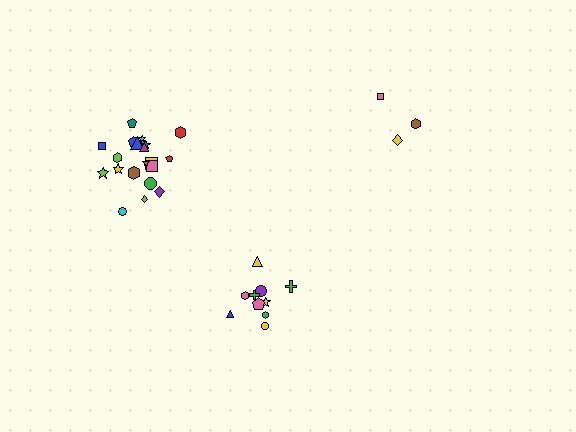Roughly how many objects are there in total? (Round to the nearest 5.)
Roughly 35 objects in total.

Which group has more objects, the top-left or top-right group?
The top-left group.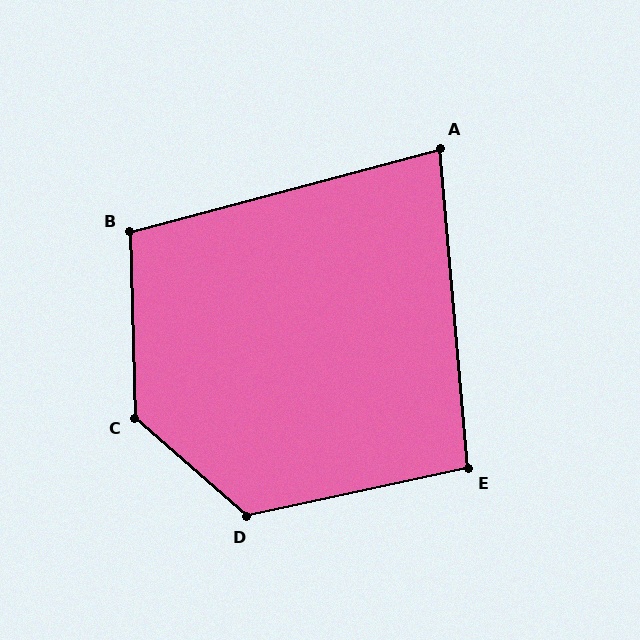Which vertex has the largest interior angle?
C, at approximately 133 degrees.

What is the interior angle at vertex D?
Approximately 127 degrees (obtuse).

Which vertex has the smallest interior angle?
A, at approximately 80 degrees.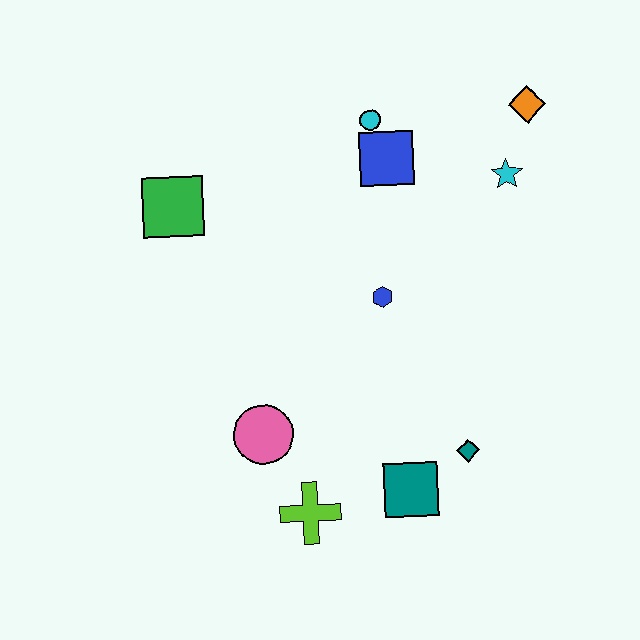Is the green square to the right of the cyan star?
No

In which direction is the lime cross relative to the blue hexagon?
The lime cross is below the blue hexagon.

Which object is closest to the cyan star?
The orange diamond is closest to the cyan star.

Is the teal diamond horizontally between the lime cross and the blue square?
No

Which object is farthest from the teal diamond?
The green square is farthest from the teal diamond.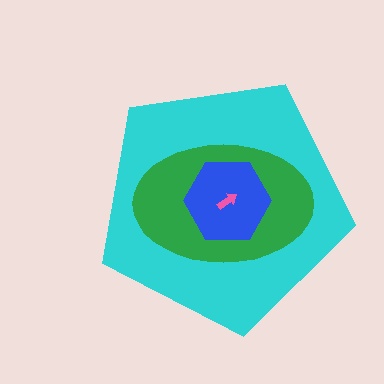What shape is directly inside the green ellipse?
The blue hexagon.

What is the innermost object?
The pink arrow.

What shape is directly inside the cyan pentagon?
The green ellipse.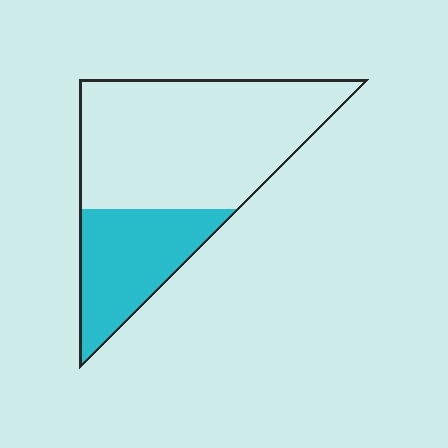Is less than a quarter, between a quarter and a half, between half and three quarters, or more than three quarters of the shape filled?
Between a quarter and a half.